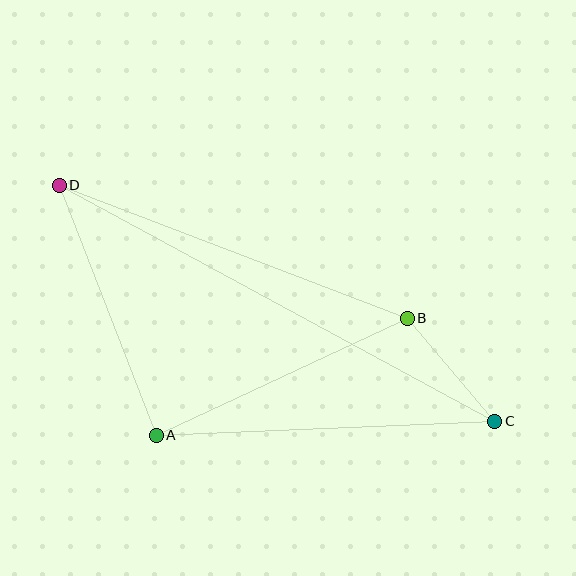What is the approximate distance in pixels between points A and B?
The distance between A and B is approximately 277 pixels.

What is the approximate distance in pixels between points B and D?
The distance between B and D is approximately 372 pixels.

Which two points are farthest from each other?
Points C and D are farthest from each other.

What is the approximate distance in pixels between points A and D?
The distance between A and D is approximately 268 pixels.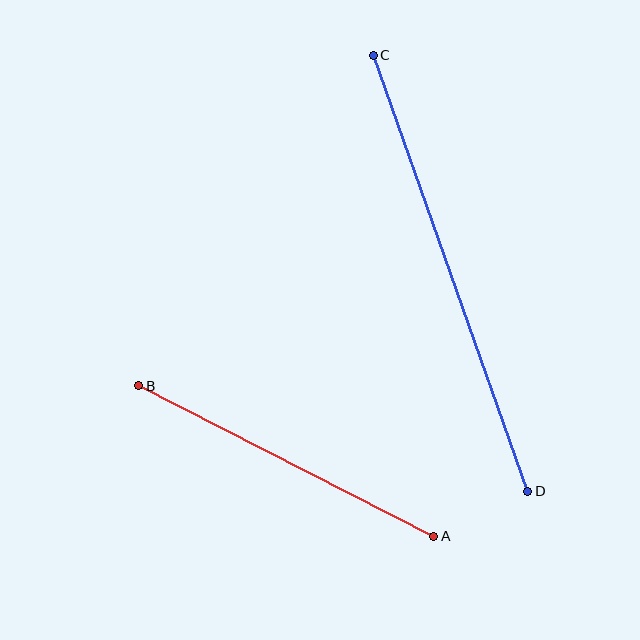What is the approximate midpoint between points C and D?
The midpoint is at approximately (451, 273) pixels.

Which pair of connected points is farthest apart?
Points C and D are farthest apart.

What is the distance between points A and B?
The distance is approximately 331 pixels.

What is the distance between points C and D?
The distance is approximately 463 pixels.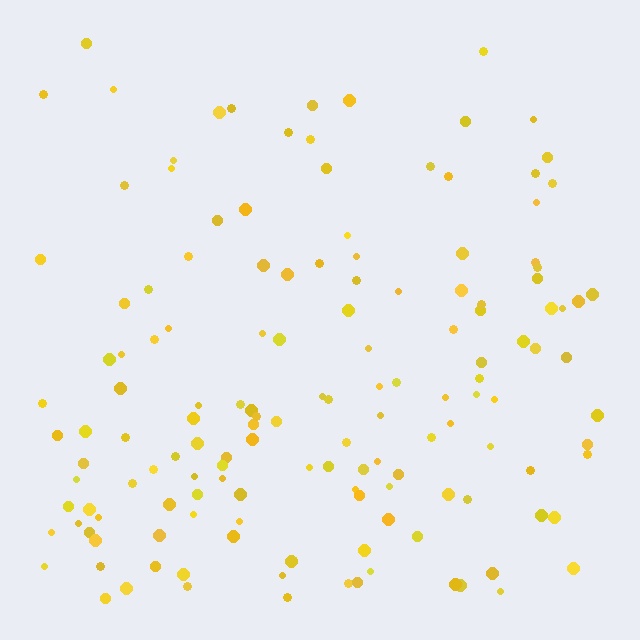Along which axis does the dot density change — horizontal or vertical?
Vertical.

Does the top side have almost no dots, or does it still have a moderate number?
Still a moderate number, just noticeably fewer than the bottom.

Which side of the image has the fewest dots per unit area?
The top.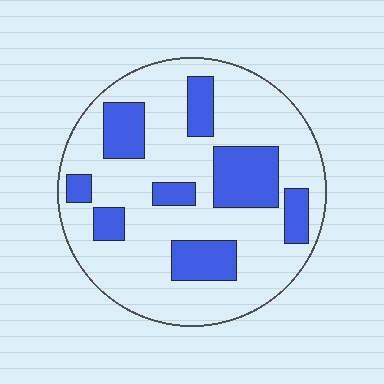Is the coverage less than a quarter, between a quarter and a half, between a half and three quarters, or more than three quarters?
Between a quarter and a half.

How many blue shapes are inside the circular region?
8.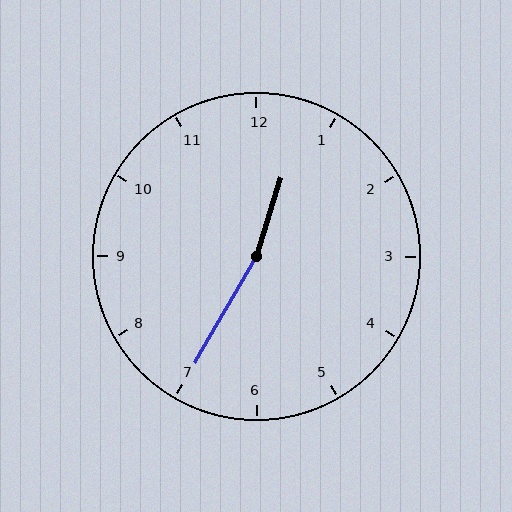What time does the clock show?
12:35.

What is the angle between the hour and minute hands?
Approximately 168 degrees.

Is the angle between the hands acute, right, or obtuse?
It is obtuse.